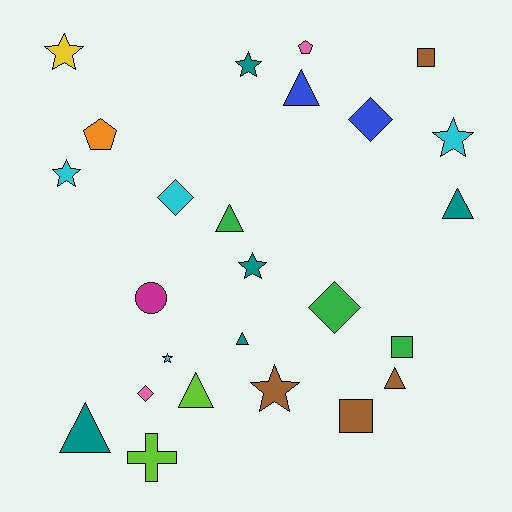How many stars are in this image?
There are 7 stars.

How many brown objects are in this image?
There are 4 brown objects.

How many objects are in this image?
There are 25 objects.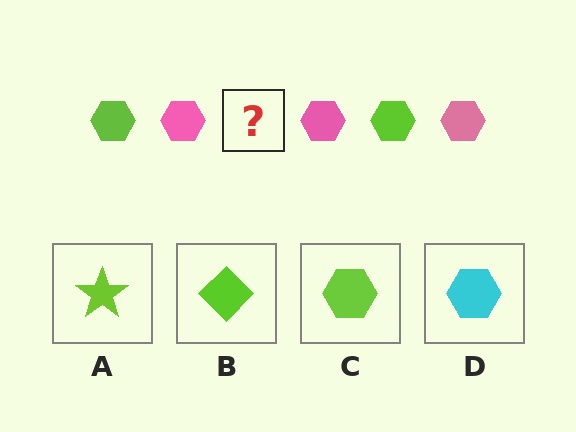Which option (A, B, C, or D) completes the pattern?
C.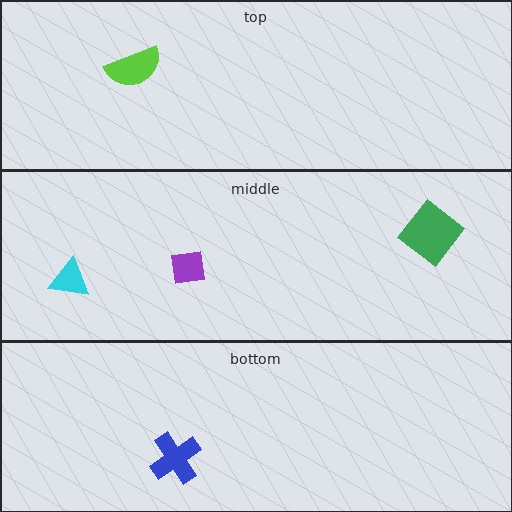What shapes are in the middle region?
The purple square, the green diamond, the cyan triangle.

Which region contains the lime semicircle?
The top region.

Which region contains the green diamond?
The middle region.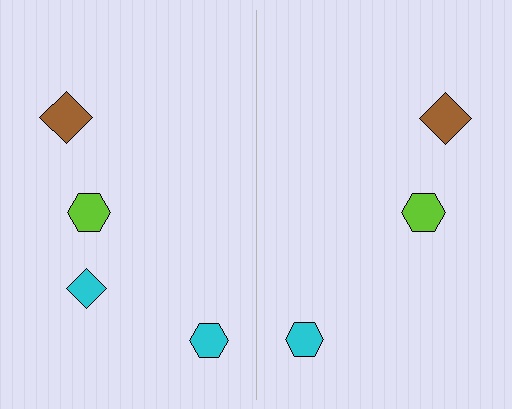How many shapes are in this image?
There are 7 shapes in this image.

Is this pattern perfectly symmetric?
No, the pattern is not perfectly symmetric. A cyan diamond is missing from the right side.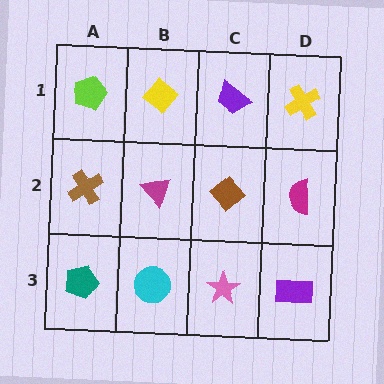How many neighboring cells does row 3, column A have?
2.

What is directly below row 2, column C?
A pink star.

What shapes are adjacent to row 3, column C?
A brown diamond (row 2, column C), a cyan circle (row 3, column B), a purple rectangle (row 3, column D).